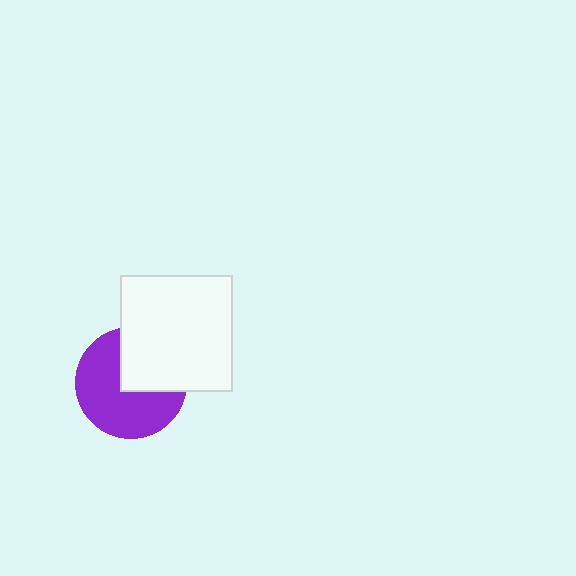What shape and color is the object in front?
The object in front is a white rectangle.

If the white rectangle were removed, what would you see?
You would see the complete purple circle.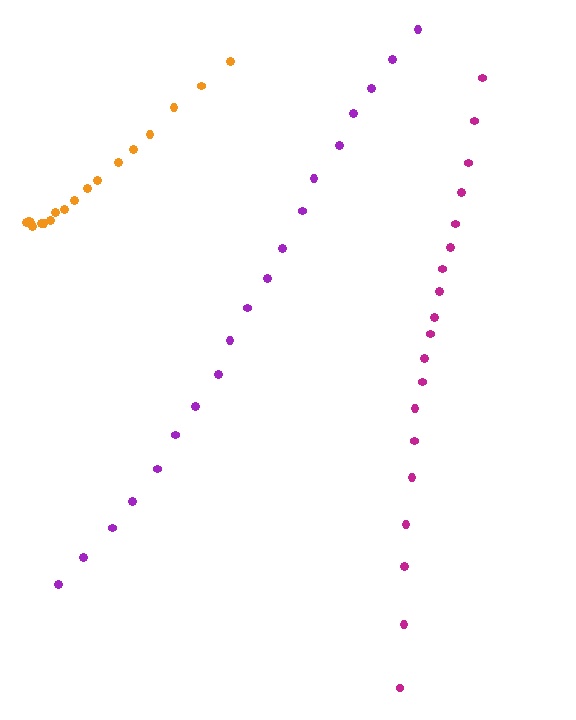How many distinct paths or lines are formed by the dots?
There are 3 distinct paths.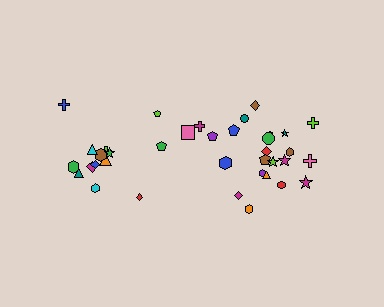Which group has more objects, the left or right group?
The right group.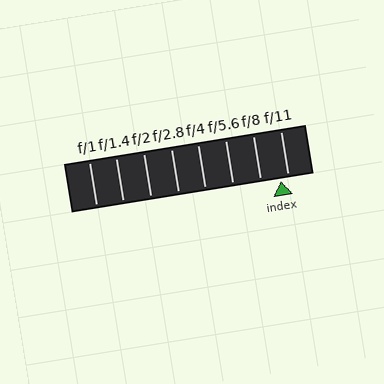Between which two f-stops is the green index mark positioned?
The index mark is between f/8 and f/11.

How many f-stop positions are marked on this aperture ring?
There are 8 f-stop positions marked.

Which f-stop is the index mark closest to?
The index mark is closest to f/11.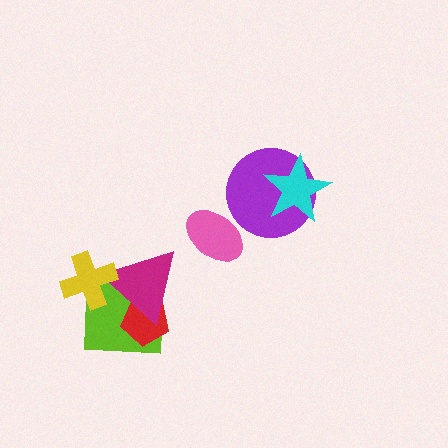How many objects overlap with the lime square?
3 objects overlap with the lime square.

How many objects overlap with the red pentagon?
2 objects overlap with the red pentagon.